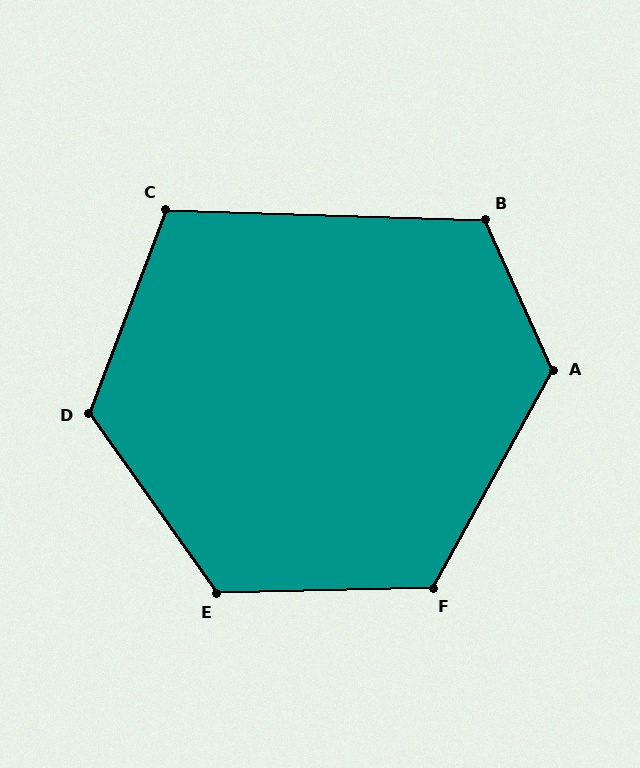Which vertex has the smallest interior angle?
C, at approximately 109 degrees.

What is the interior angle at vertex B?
Approximately 116 degrees (obtuse).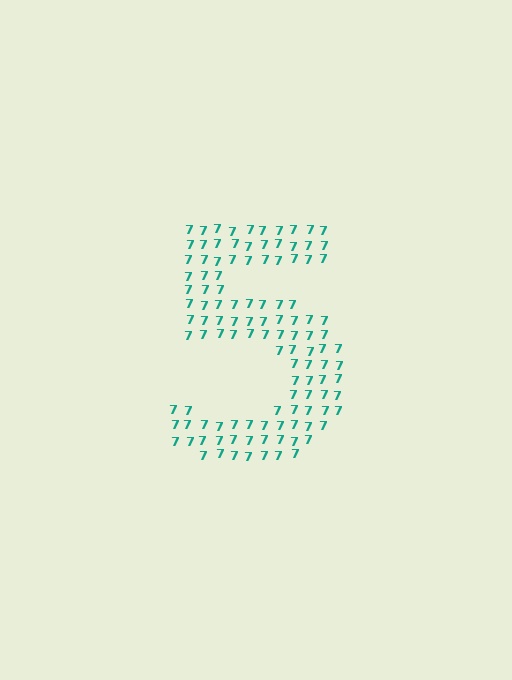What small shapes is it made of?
It is made of small digit 7's.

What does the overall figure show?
The overall figure shows the digit 5.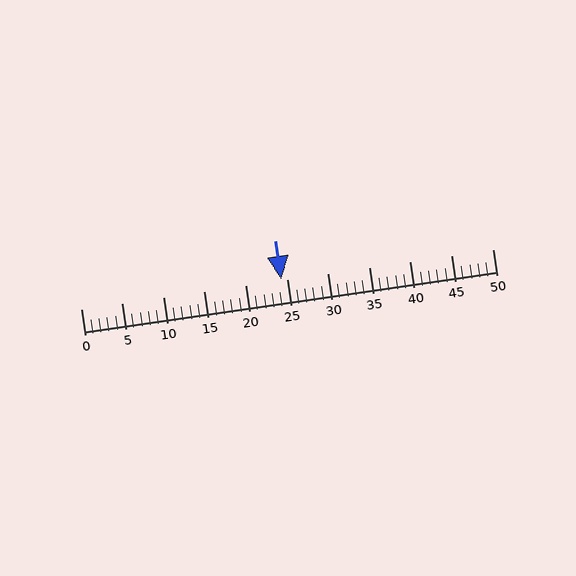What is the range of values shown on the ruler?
The ruler shows values from 0 to 50.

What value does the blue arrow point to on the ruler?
The blue arrow points to approximately 24.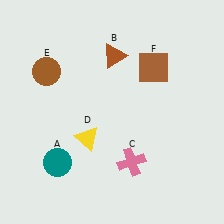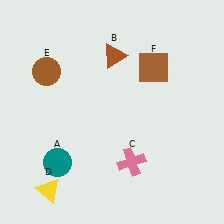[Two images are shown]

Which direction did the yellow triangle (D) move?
The yellow triangle (D) moved down.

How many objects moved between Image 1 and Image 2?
1 object moved between the two images.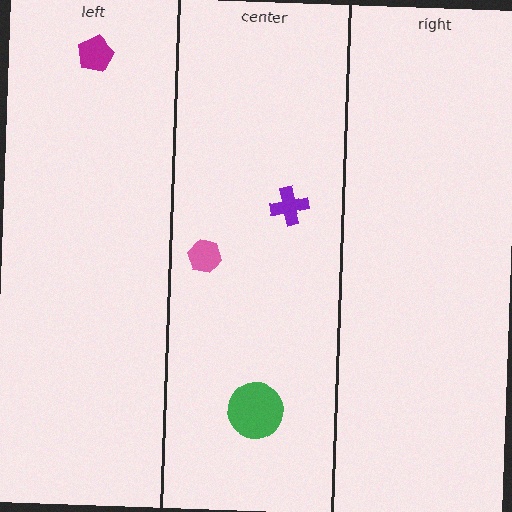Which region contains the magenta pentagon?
The left region.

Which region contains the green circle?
The center region.